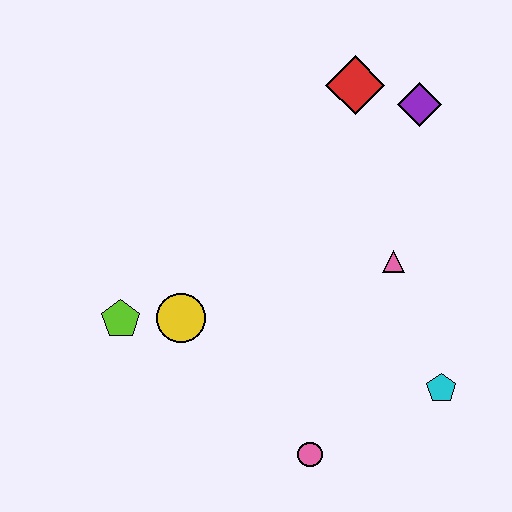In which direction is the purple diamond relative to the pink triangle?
The purple diamond is above the pink triangle.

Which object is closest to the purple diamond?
The red diamond is closest to the purple diamond.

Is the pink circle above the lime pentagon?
No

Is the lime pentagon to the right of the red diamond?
No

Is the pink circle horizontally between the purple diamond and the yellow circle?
Yes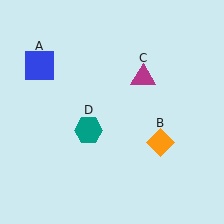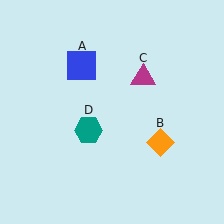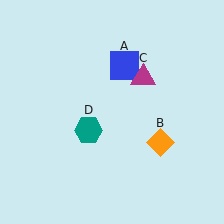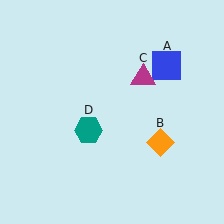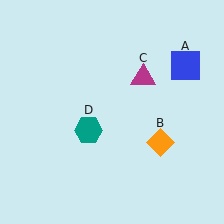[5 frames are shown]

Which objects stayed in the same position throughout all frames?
Orange diamond (object B) and magenta triangle (object C) and teal hexagon (object D) remained stationary.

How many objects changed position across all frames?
1 object changed position: blue square (object A).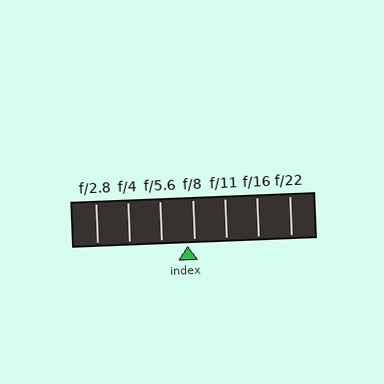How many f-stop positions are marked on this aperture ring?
There are 7 f-stop positions marked.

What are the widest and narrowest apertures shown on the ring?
The widest aperture shown is f/2.8 and the narrowest is f/22.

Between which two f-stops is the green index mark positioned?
The index mark is between f/5.6 and f/8.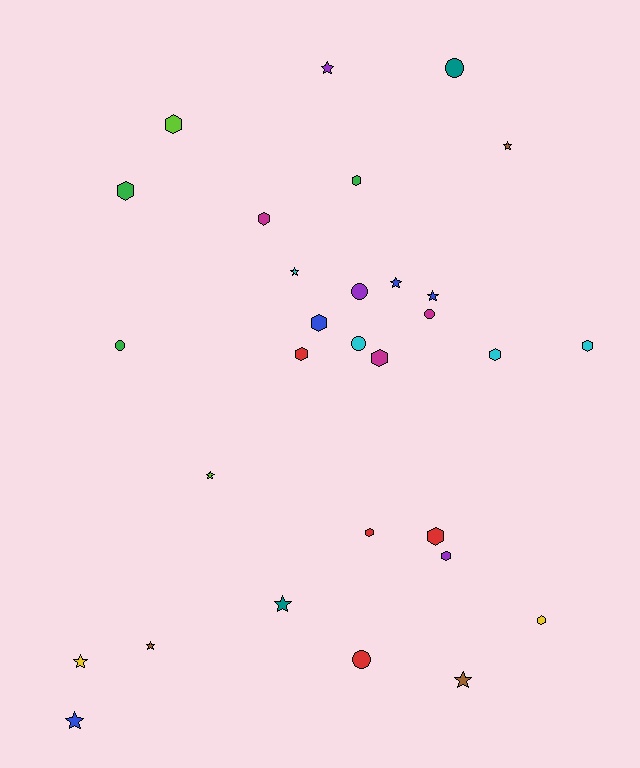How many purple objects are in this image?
There are 3 purple objects.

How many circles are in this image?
There are 6 circles.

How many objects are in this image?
There are 30 objects.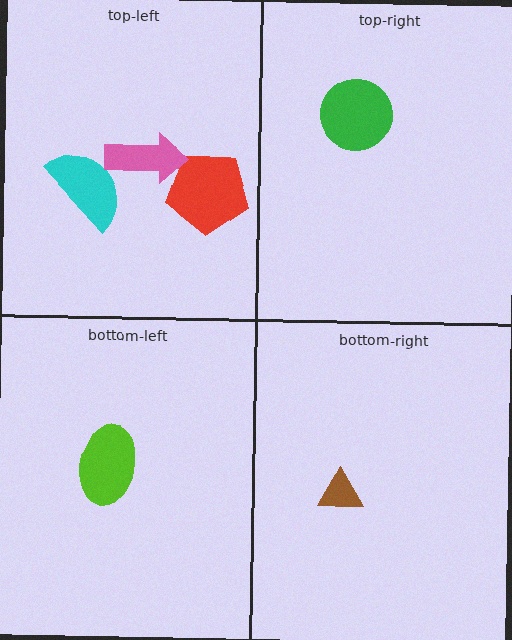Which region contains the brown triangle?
The bottom-right region.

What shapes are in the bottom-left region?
The lime ellipse.